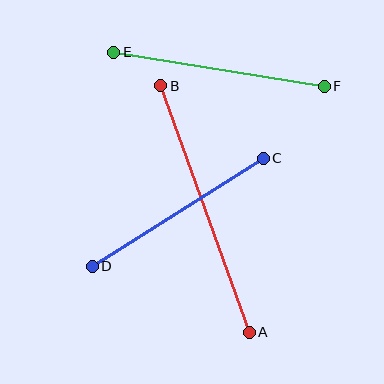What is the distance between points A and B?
The distance is approximately 262 pixels.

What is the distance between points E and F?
The distance is approximately 213 pixels.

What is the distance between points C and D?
The distance is approximately 202 pixels.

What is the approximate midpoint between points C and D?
The midpoint is at approximately (178, 212) pixels.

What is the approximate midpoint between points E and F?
The midpoint is at approximately (219, 69) pixels.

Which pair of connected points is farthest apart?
Points A and B are farthest apart.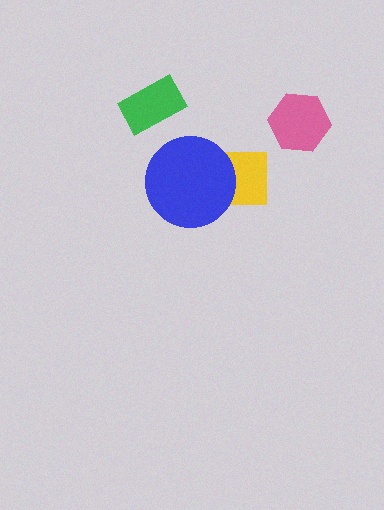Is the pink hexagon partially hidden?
No, no other shape covers it.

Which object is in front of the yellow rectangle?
The blue circle is in front of the yellow rectangle.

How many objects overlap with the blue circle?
1 object overlaps with the blue circle.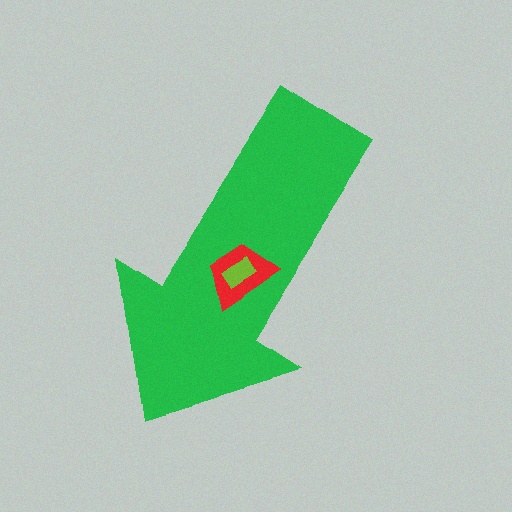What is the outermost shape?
The green arrow.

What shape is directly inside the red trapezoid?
The lime rectangle.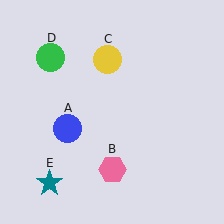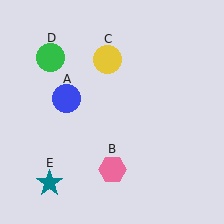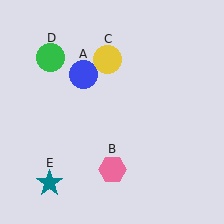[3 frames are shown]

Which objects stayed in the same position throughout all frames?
Pink hexagon (object B) and yellow circle (object C) and green circle (object D) and teal star (object E) remained stationary.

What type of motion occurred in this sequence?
The blue circle (object A) rotated clockwise around the center of the scene.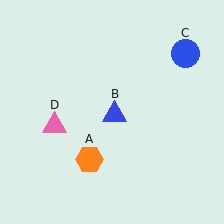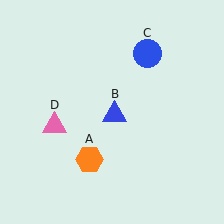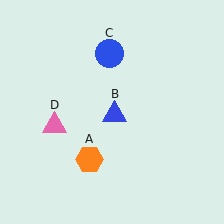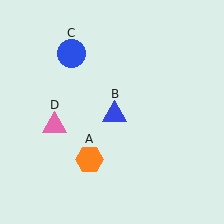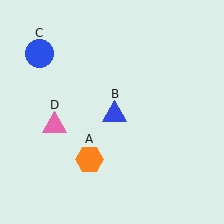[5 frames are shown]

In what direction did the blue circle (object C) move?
The blue circle (object C) moved left.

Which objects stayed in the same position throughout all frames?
Orange hexagon (object A) and blue triangle (object B) and pink triangle (object D) remained stationary.